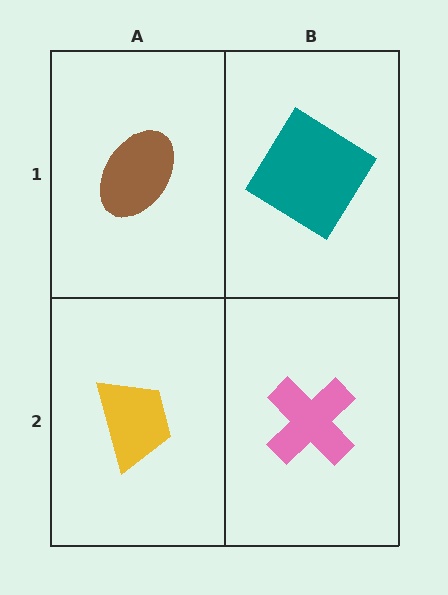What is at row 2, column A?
A yellow trapezoid.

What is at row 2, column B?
A pink cross.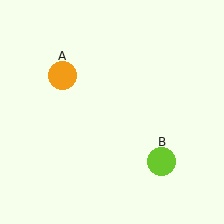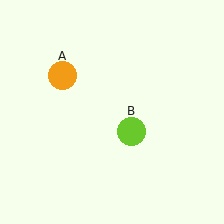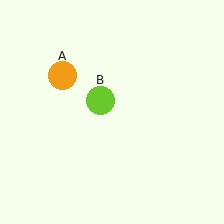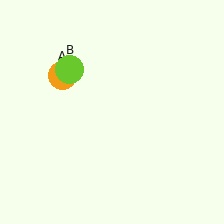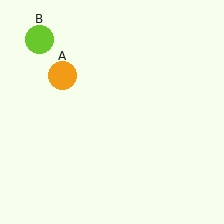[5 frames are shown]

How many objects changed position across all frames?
1 object changed position: lime circle (object B).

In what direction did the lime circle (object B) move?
The lime circle (object B) moved up and to the left.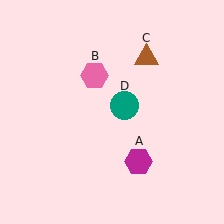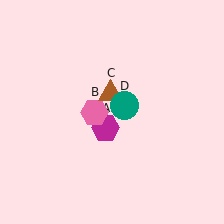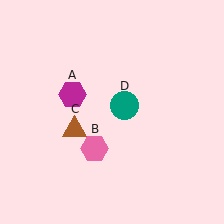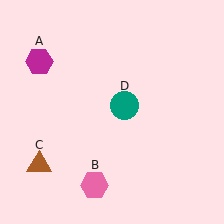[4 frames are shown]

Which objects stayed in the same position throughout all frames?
Teal circle (object D) remained stationary.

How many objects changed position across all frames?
3 objects changed position: magenta hexagon (object A), pink hexagon (object B), brown triangle (object C).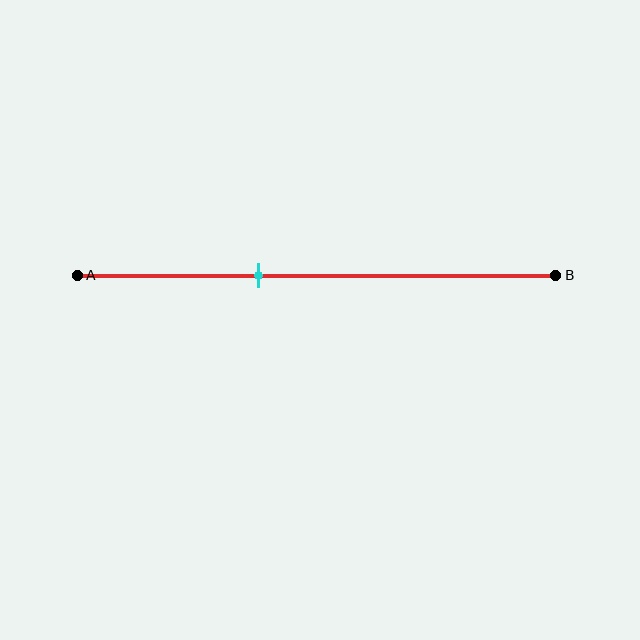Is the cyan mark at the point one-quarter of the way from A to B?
No, the mark is at about 40% from A, not at the 25% one-quarter point.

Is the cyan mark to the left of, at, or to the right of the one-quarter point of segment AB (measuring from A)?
The cyan mark is to the right of the one-quarter point of segment AB.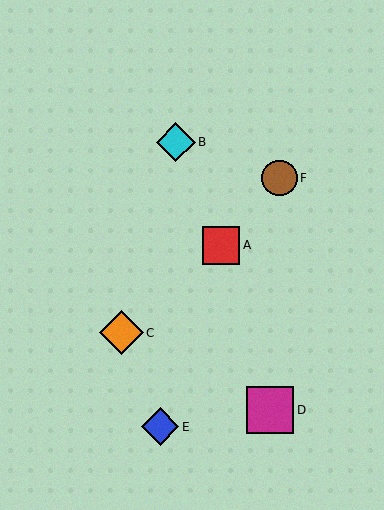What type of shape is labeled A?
Shape A is a red square.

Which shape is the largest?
The magenta square (labeled D) is the largest.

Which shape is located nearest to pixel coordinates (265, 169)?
The brown circle (labeled F) at (280, 178) is nearest to that location.